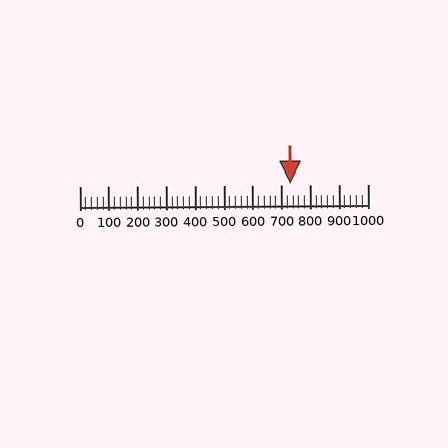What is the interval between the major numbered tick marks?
The major tick marks are spaced 100 units apart.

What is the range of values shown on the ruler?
The ruler shows values from 0 to 1000.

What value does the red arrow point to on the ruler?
The red arrow points to approximately 732.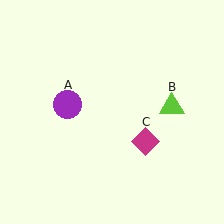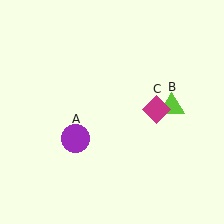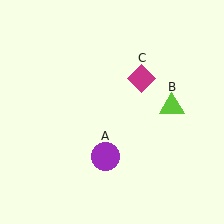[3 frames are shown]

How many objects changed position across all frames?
2 objects changed position: purple circle (object A), magenta diamond (object C).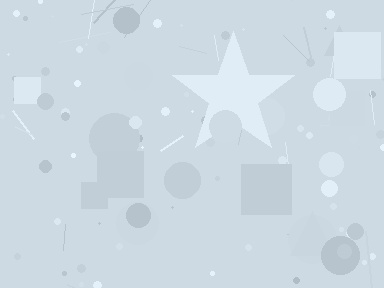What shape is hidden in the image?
A star is hidden in the image.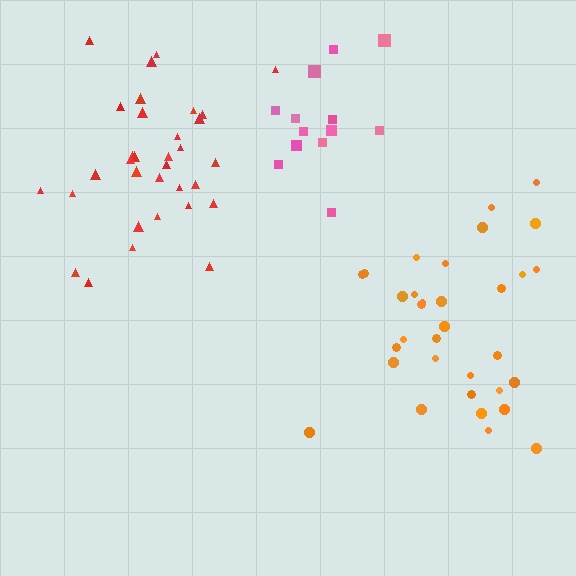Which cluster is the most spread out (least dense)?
Pink.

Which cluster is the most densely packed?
Red.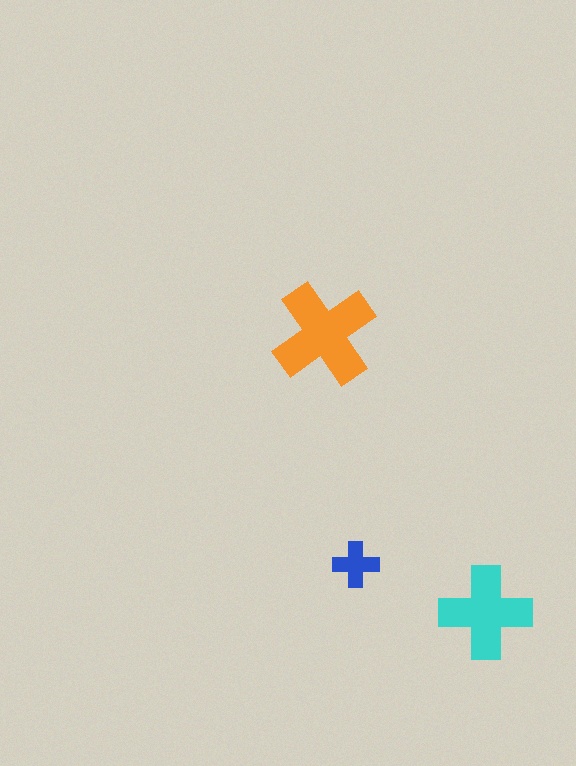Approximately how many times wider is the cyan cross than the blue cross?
About 2 times wider.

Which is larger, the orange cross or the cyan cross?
The orange one.